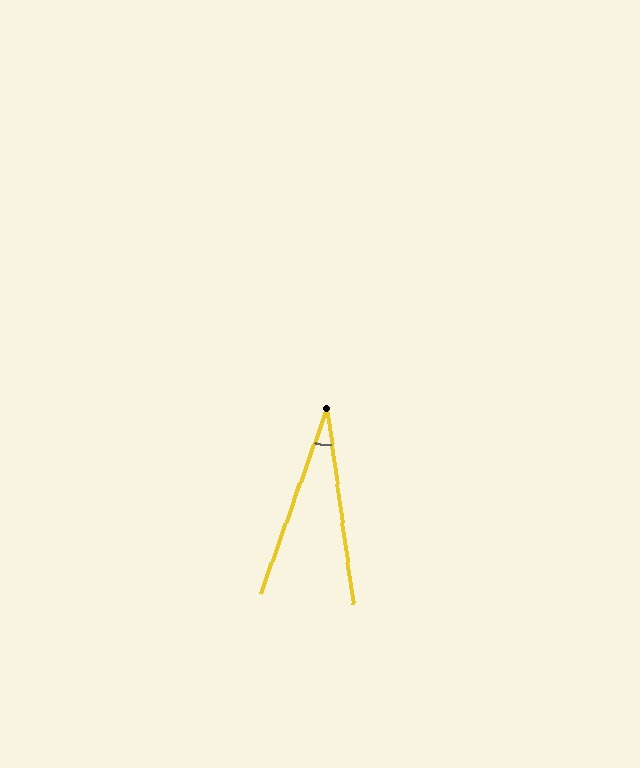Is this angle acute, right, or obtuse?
It is acute.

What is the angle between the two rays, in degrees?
Approximately 27 degrees.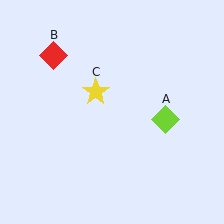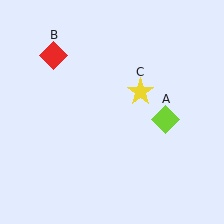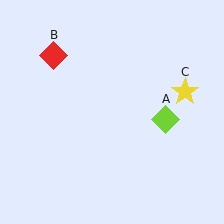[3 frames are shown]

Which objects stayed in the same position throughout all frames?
Lime diamond (object A) and red diamond (object B) remained stationary.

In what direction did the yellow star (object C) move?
The yellow star (object C) moved right.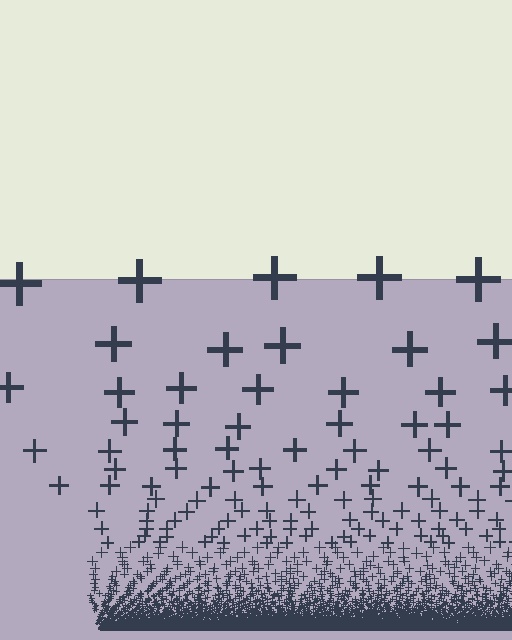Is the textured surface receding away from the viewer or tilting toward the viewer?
The surface appears to tilt toward the viewer. Texture elements get larger and sparser toward the top.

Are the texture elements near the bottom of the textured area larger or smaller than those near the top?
Smaller. The gradient is inverted — elements near the bottom are smaller and denser.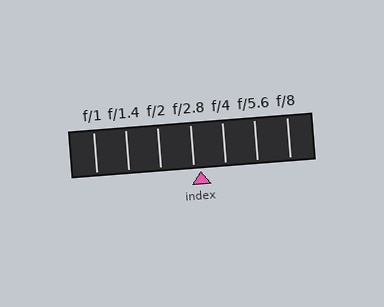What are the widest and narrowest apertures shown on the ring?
The widest aperture shown is f/1 and the narrowest is f/8.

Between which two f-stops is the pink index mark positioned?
The index mark is between f/2.8 and f/4.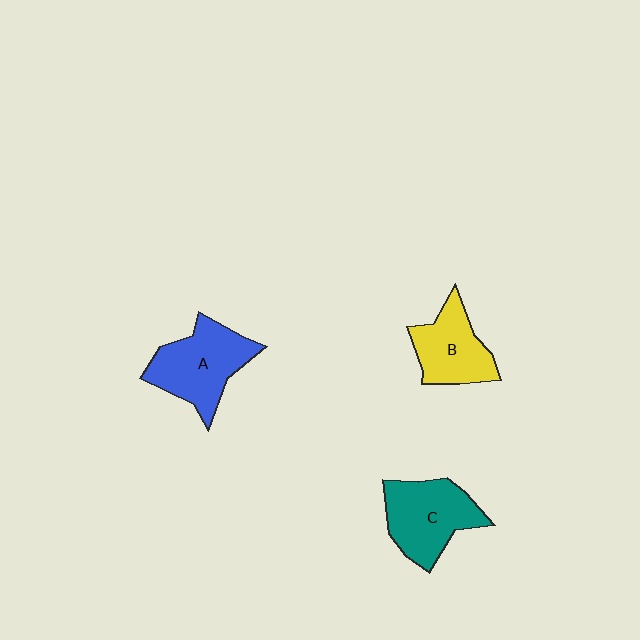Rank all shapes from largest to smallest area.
From largest to smallest: A (blue), C (teal), B (yellow).